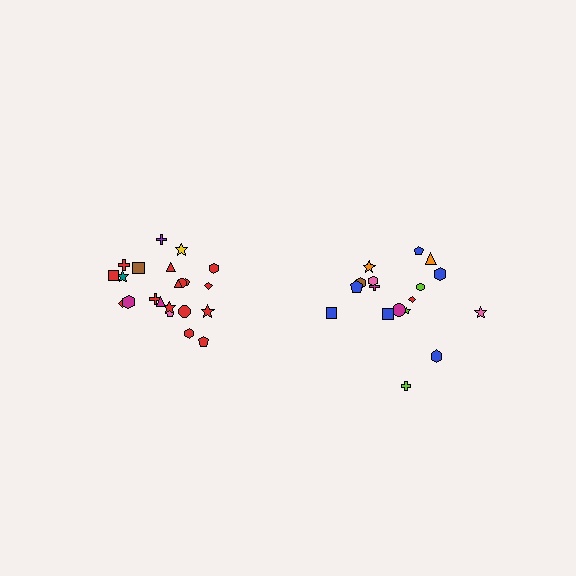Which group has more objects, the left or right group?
The left group.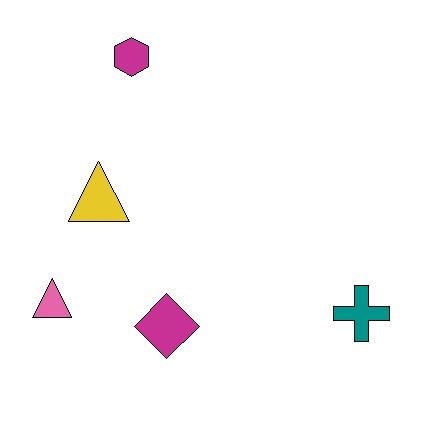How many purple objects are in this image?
There are no purple objects.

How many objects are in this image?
There are 5 objects.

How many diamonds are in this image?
There is 1 diamond.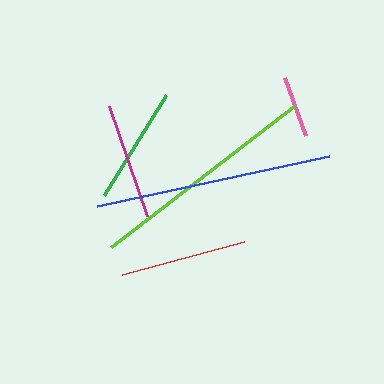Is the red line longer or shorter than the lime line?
The lime line is longer than the red line.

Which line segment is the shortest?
The pink line is the shortest at approximately 62 pixels.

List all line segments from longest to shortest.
From longest to shortest: blue, lime, red, green, magenta, pink.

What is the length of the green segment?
The green segment is approximately 118 pixels long.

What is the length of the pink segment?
The pink segment is approximately 62 pixels long.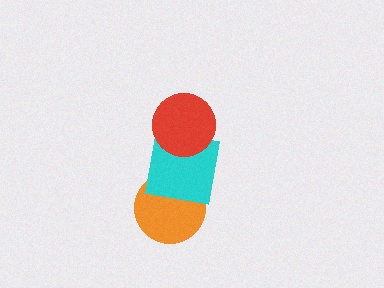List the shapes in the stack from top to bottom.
From top to bottom: the red circle, the cyan square, the orange circle.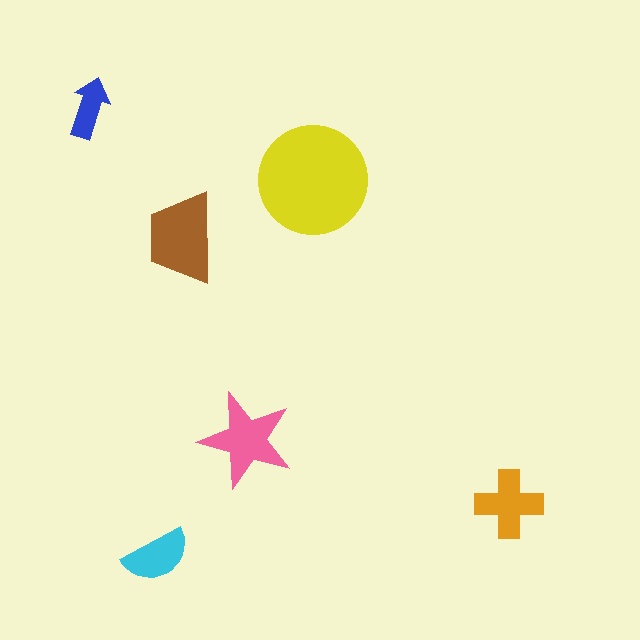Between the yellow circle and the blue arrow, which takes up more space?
The yellow circle.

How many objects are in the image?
There are 6 objects in the image.